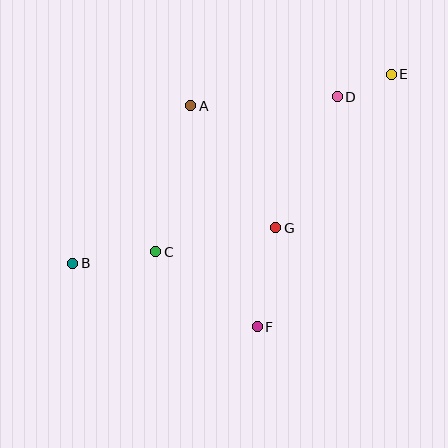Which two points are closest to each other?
Points D and E are closest to each other.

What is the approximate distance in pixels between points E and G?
The distance between E and G is approximately 192 pixels.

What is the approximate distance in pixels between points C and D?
The distance between C and D is approximately 239 pixels.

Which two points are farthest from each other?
Points B and E are farthest from each other.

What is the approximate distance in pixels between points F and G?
The distance between F and G is approximately 101 pixels.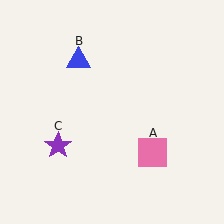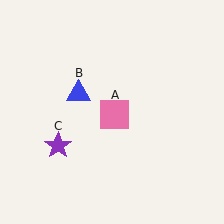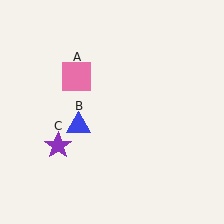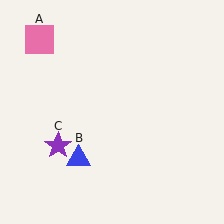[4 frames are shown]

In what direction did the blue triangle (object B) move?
The blue triangle (object B) moved down.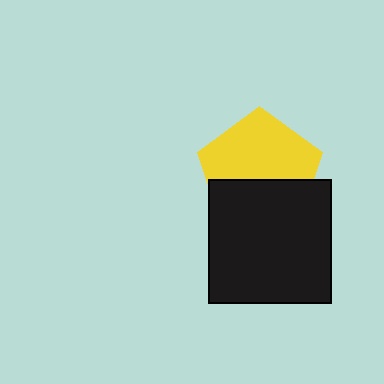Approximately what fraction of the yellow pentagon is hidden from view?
Roughly 41% of the yellow pentagon is hidden behind the black square.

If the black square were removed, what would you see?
You would see the complete yellow pentagon.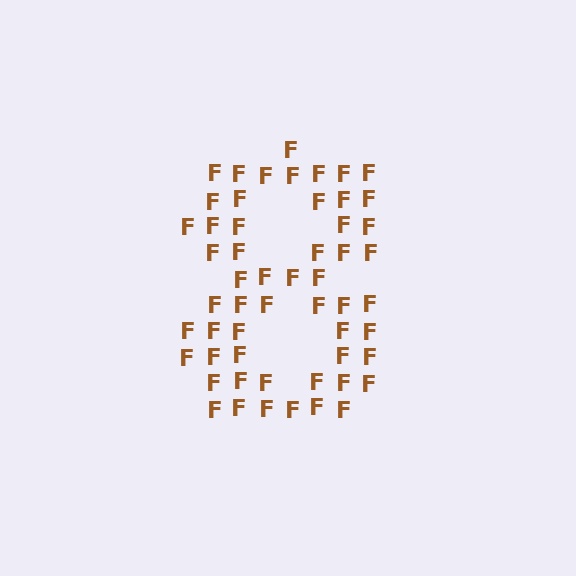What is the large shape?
The large shape is the digit 8.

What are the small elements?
The small elements are letter F's.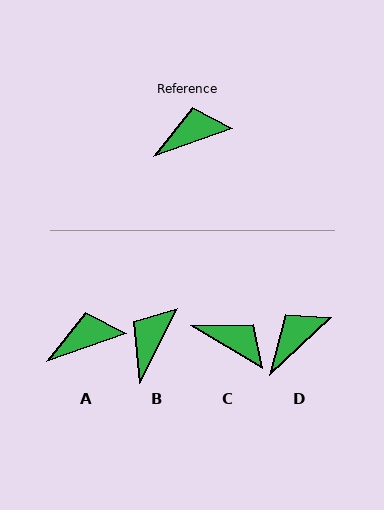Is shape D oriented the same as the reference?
No, it is off by about 24 degrees.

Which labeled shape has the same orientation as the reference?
A.